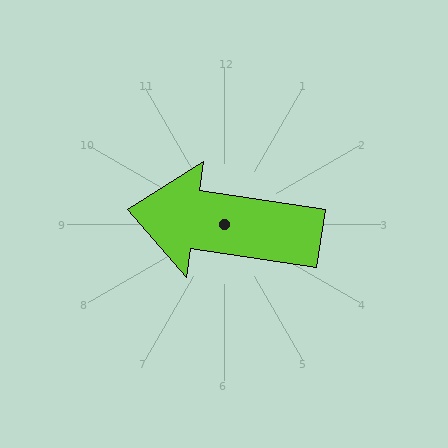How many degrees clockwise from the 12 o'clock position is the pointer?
Approximately 279 degrees.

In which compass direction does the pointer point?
West.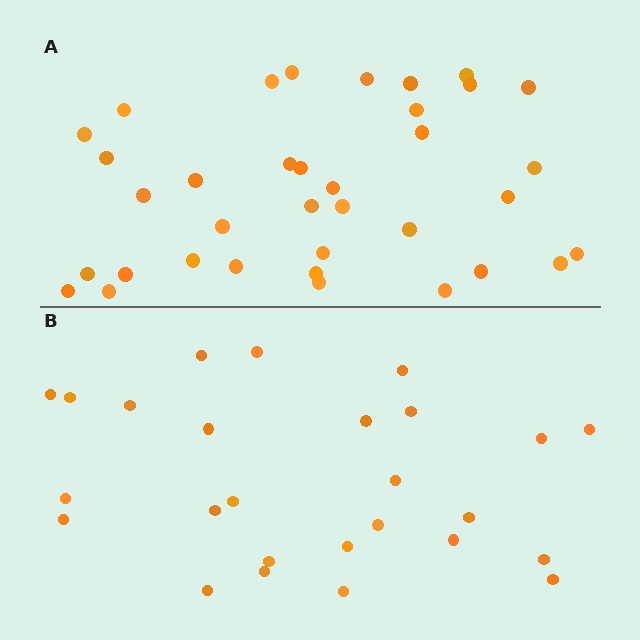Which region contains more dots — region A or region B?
Region A (the top region) has more dots.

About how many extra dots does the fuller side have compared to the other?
Region A has roughly 10 or so more dots than region B.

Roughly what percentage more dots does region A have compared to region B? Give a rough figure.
About 40% more.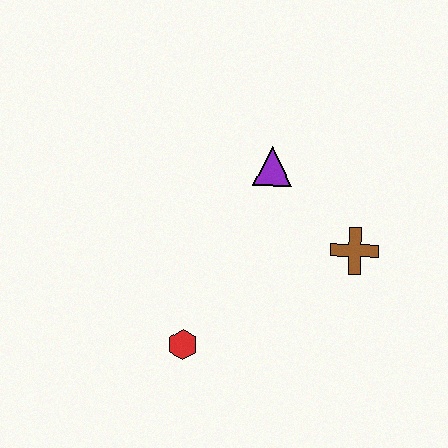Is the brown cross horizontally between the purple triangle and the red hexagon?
No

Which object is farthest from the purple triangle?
The red hexagon is farthest from the purple triangle.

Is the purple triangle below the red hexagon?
No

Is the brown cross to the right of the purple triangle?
Yes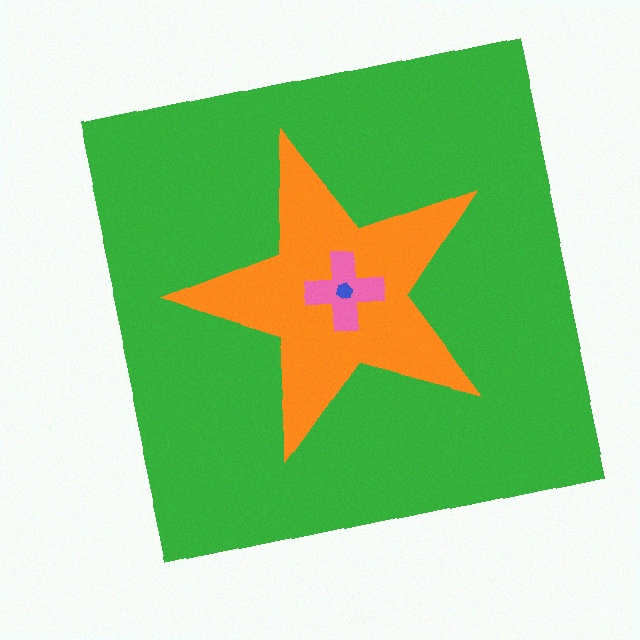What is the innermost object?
The blue hexagon.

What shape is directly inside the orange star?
The pink cross.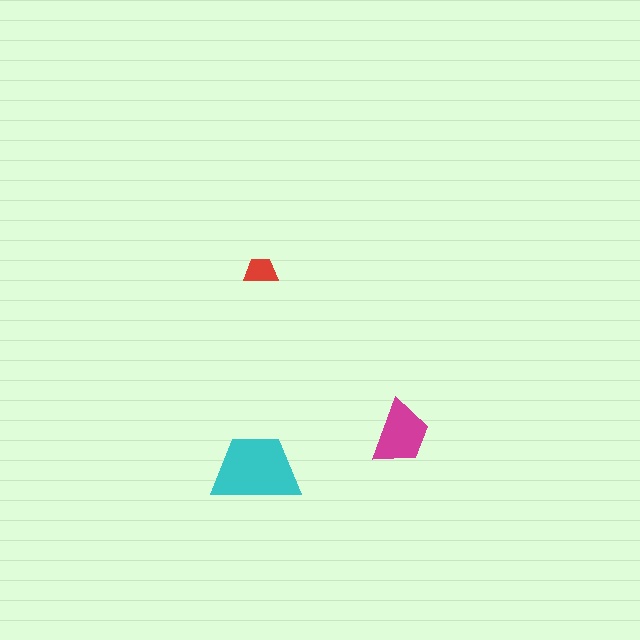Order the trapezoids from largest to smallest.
the cyan one, the magenta one, the red one.